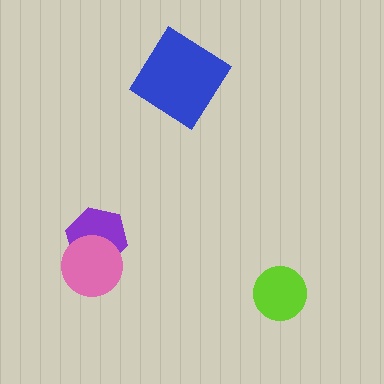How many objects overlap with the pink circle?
1 object overlaps with the pink circle.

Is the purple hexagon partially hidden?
Yes, it is partially covered by another shape.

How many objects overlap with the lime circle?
0 objects overlap with the lime circle.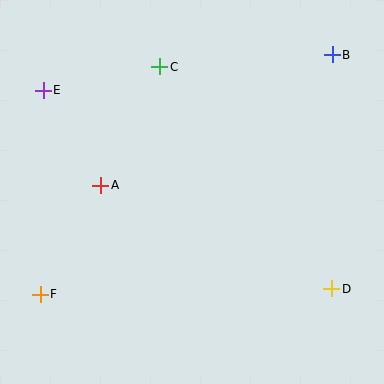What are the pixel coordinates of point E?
Point E is at (43, 90).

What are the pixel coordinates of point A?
Point A is at (101, 185).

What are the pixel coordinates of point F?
Point F is at (40, 294).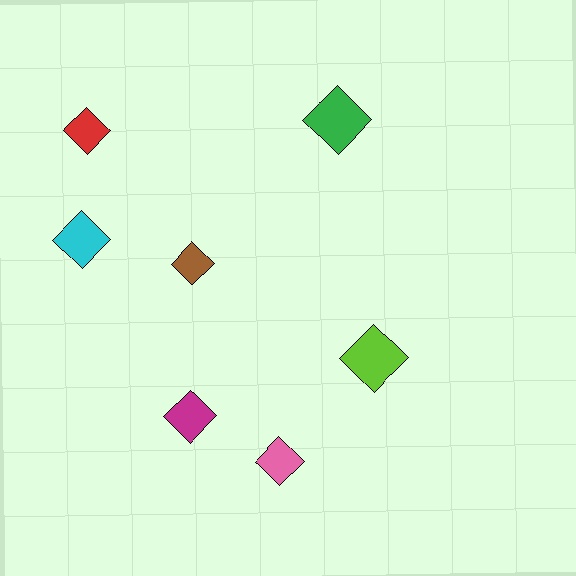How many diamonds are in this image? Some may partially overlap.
There are 7 diamonds.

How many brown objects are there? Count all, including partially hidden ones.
There is 1 brown object.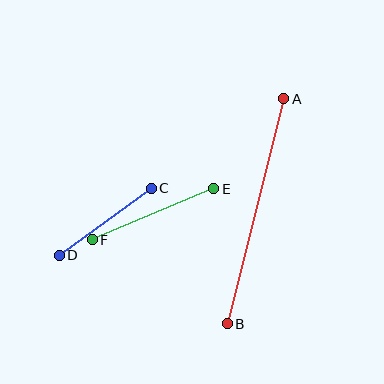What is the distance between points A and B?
The distance is approximately 232 pixels.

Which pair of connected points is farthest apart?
Points A and B are farthest apart.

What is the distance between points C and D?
The distance is approximately 114 pixels.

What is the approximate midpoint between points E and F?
The midpoint is at approximately (153, 214) pixels.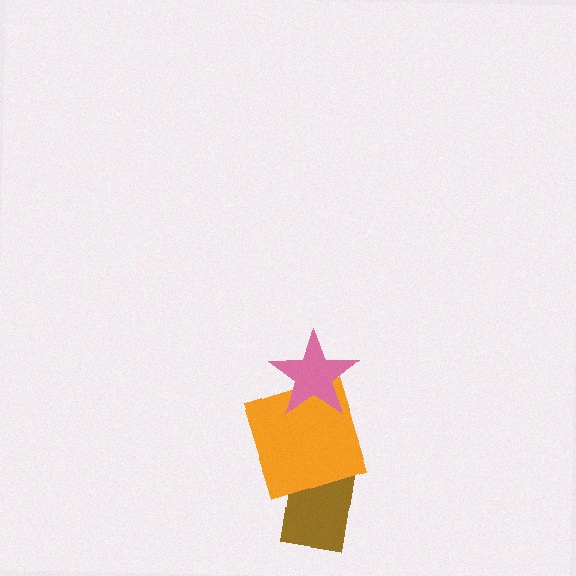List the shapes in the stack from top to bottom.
From top to bottom: the pink star, the orange square, the brown rectangle.